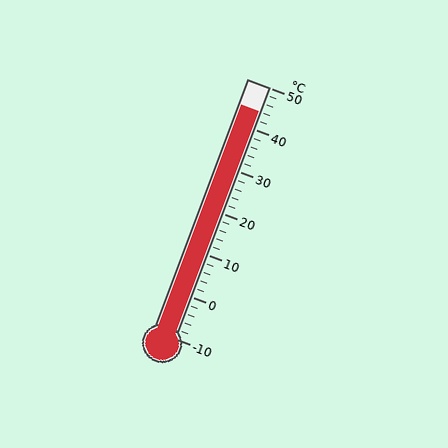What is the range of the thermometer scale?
The thermometer scale ranges from -10°C to 50°C.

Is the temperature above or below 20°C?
The temperature is above 20°C.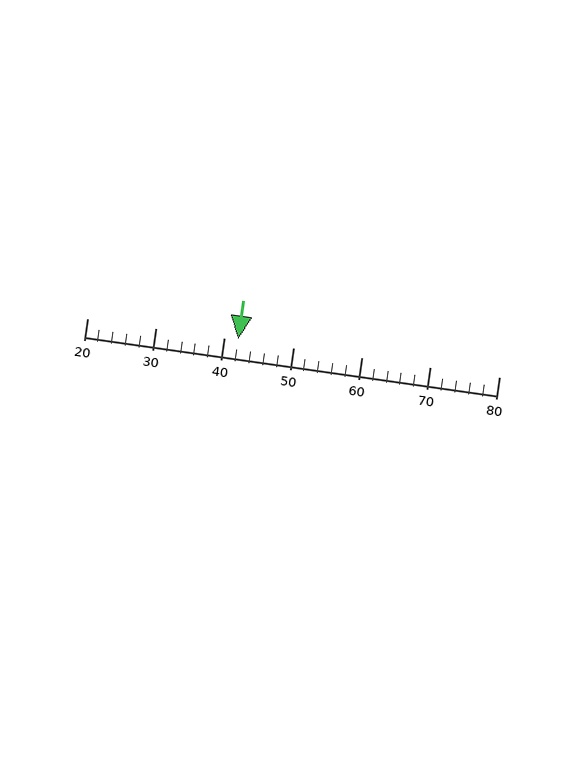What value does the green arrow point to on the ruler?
The green arrow points to approximately 42.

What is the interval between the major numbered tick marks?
The major tick marks are spaced 10 units apart.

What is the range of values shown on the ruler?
The ruler shows values from 20 to 80.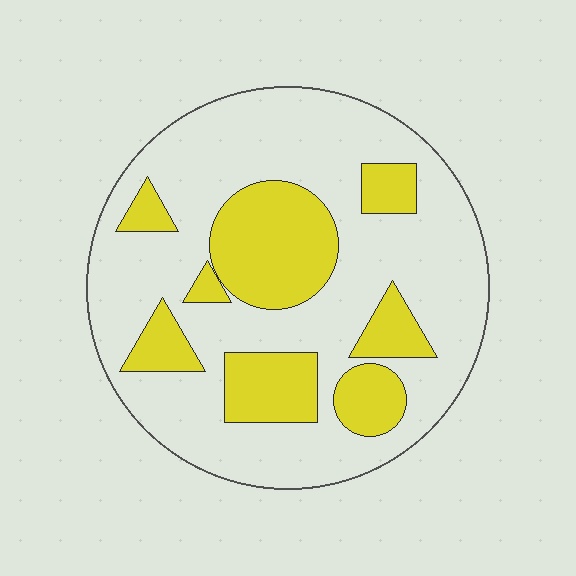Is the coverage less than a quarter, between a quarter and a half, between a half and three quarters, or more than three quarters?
Between a quarter and a half.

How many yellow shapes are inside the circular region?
8.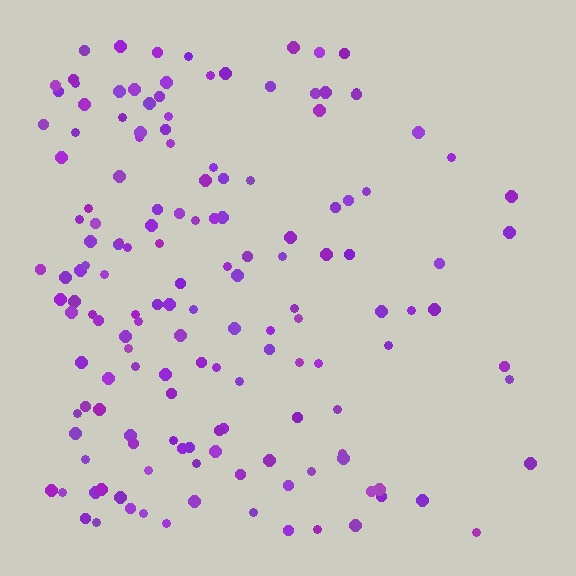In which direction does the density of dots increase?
From right to left, with the left side densest.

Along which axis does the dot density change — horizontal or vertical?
Horizontal.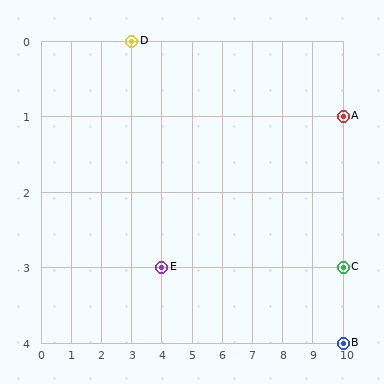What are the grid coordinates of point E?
Point E is at grid coordinates (4, 3).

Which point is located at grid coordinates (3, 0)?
Point D is at (3, 0).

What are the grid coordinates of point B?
Point B is at grid coordinates (10, 4).